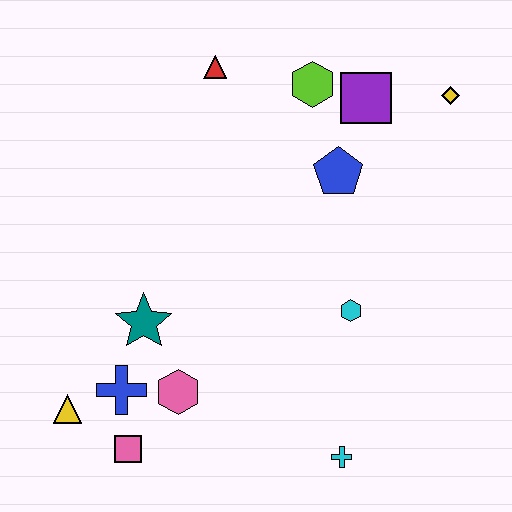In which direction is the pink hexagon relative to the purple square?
The pink hexagon is below the purple square.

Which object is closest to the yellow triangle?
The blue cross is closest to the yellow triangle.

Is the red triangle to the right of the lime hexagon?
No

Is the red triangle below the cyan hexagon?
No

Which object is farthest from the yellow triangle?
The yellow diamond is farthest from the yellow triangle.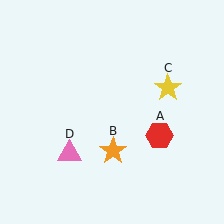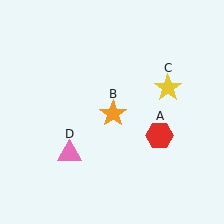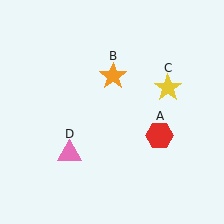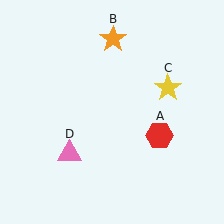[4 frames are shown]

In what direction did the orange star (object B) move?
The orange star (object B) moved up.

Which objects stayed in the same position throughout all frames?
Red hexagon (object A) and yellow star (object C) and pink triangle (object D) remained stationary.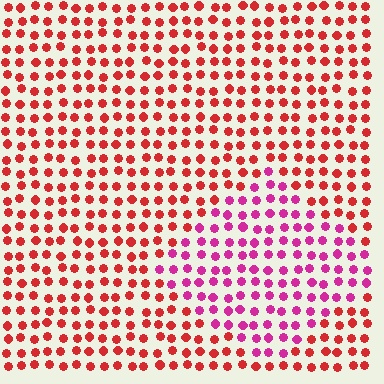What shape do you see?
I see a diamond.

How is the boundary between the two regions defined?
The boundary is defined purely by a slight shift in hue (about 40 degrees). Spacing, size, and orientation are identical on both sides.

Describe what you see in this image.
The image is filled with small red elements in a uniform arrangement. A diamond-shaped region is visible where the elements are tinted to a slightly different hue, forming a subtle color boundary.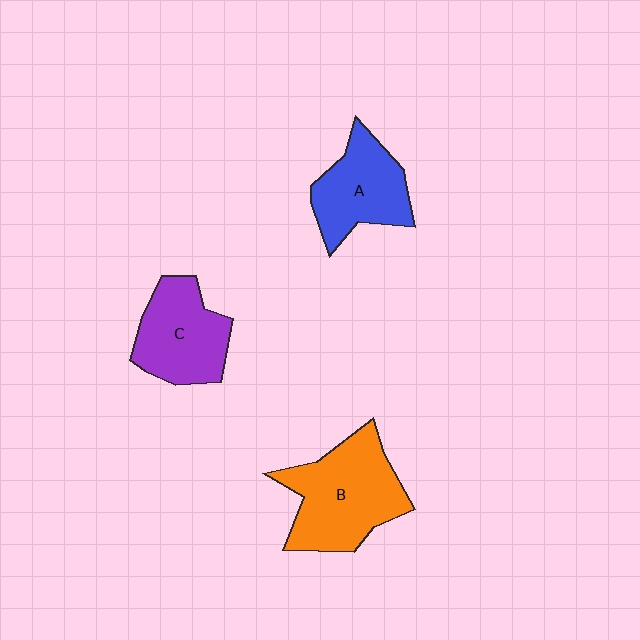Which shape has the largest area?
Shape B (orange).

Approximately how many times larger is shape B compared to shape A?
Approximately 1.4 times.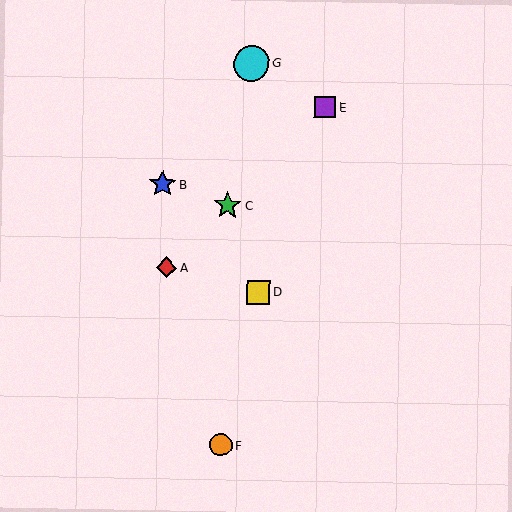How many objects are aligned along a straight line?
3 objects (A, C, E) are aligned along a straight line.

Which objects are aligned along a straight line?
Objects A, C, E are aligned along a straight line.